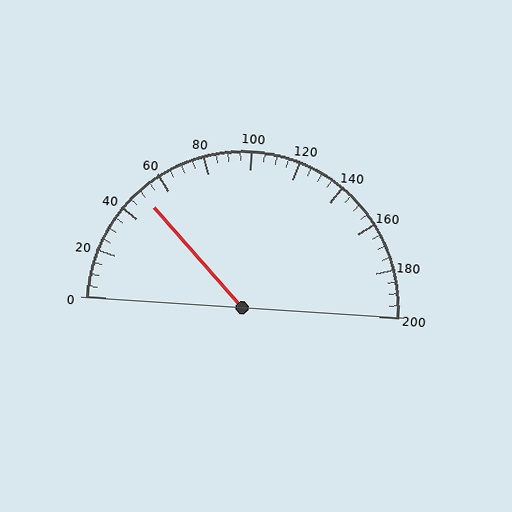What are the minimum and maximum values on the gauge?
The gauge ranges from 0 to 200.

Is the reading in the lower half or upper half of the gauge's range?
The reading is in the lower half of the range (0 to 200).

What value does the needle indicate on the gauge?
The needle indicates approximately 50.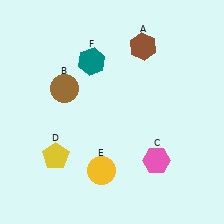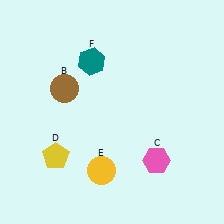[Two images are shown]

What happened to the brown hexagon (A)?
The brown hexagon (A) was removed in Image 2. It was in the top-right area of Image 1.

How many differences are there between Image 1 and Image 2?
There is 1 difference between the two images.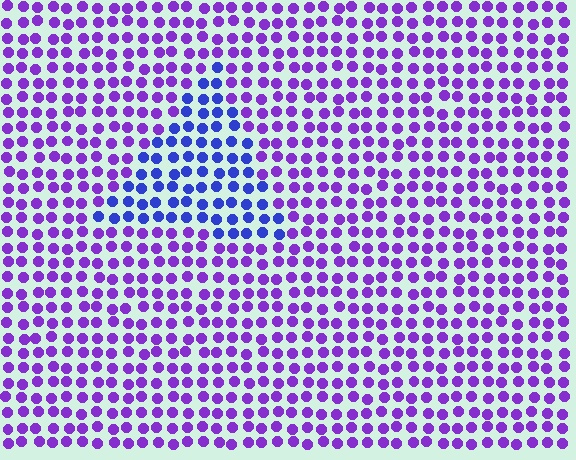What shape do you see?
I see a triangle.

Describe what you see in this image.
The image is filled with small purple elements in a uniform arrangement. A triangle-shaped region is visible where the elements are tinted to a slightly different hue, forming a subtle color boundary.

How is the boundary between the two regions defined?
The boundary is defined purely by a slight shift in hue (about 39 degrees). Spacing, size, and orientation are identical on both sides.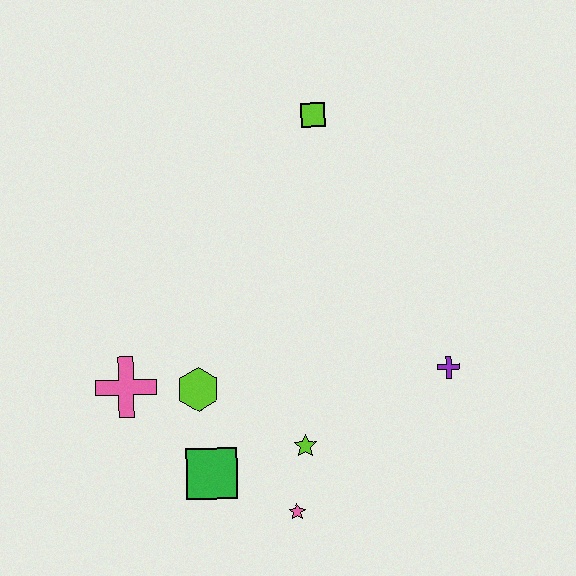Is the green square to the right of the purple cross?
No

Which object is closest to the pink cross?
The lime hexagon is closest to the pink cross.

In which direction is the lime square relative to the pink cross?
The lime square is above the pink cross.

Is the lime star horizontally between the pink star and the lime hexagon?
No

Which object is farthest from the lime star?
The lime square is farthest from the lime star.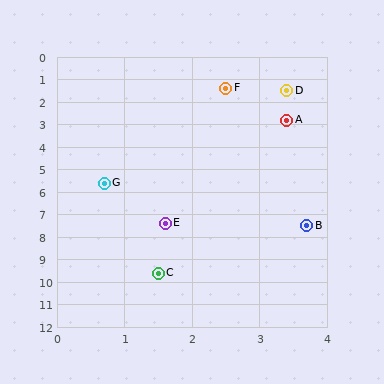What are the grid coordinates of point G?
Point G is at approximately (0.7, 5.6).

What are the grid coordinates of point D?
Point D is at approximately (3.4, 1.5).